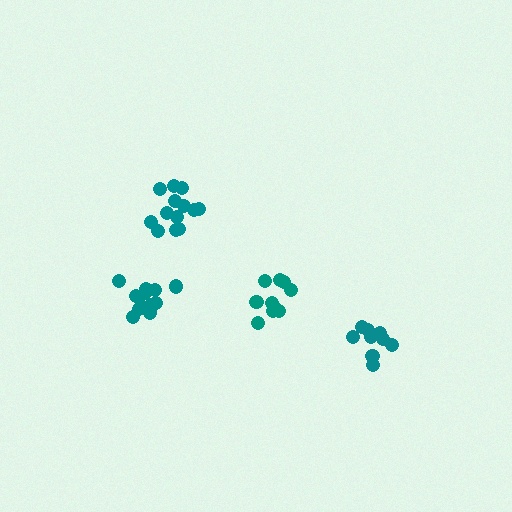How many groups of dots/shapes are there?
There are 4 groups.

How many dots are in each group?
Group 1: 9 dots, Group 2: 13 dots, Group 3: 10 dots, Group 4: 15 dots (47 total).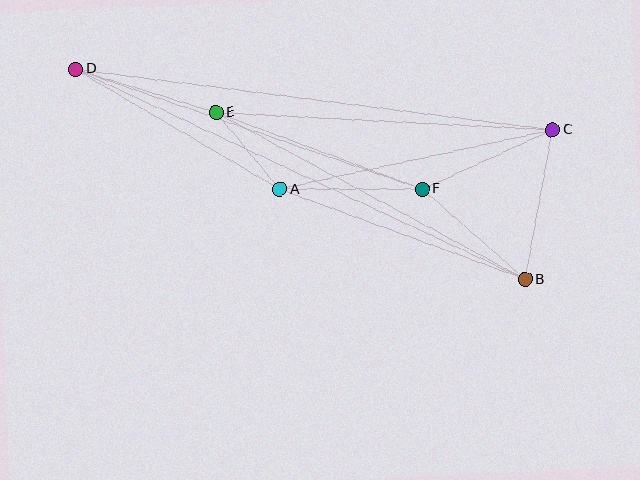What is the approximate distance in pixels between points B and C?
The distance between B and C is approximately 152 pixels.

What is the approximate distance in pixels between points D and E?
The distance between D and E is approximately 147 pixels.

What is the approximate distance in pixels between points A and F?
The distance between A and F is approximately 143 pixels.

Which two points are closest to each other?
Points A and E are closest to each other.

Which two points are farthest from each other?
Points B and D are farthest from each other.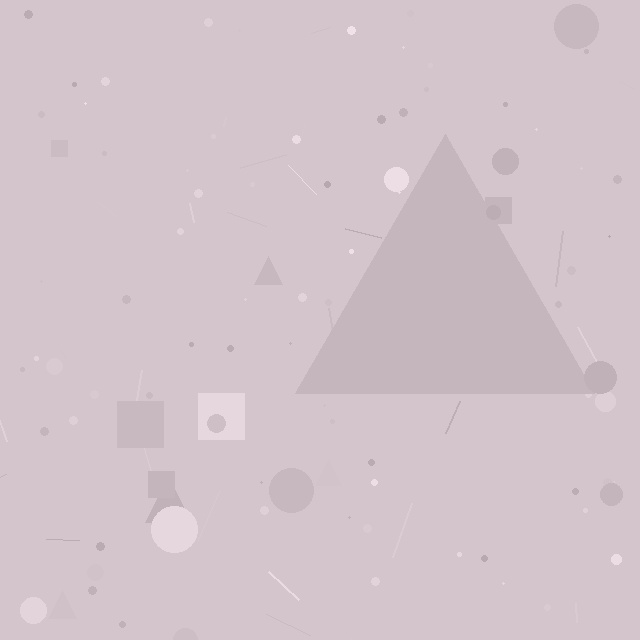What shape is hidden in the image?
A triangle is hidden in the image.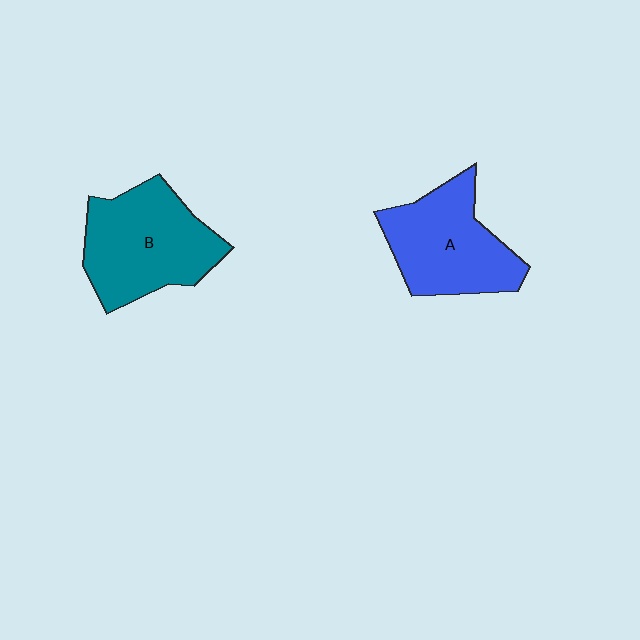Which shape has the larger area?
Shape B (teal).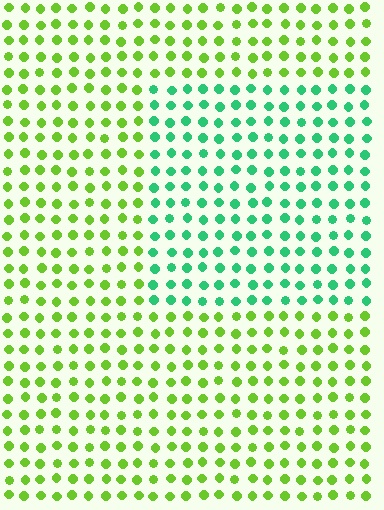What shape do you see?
I see a rectangle.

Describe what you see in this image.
The image is filled with small lime elements in a uniform arrangement. A rectangle-shaped region is visible where the elements are tinted to a slightly different hue, forming a subtle color boundary.